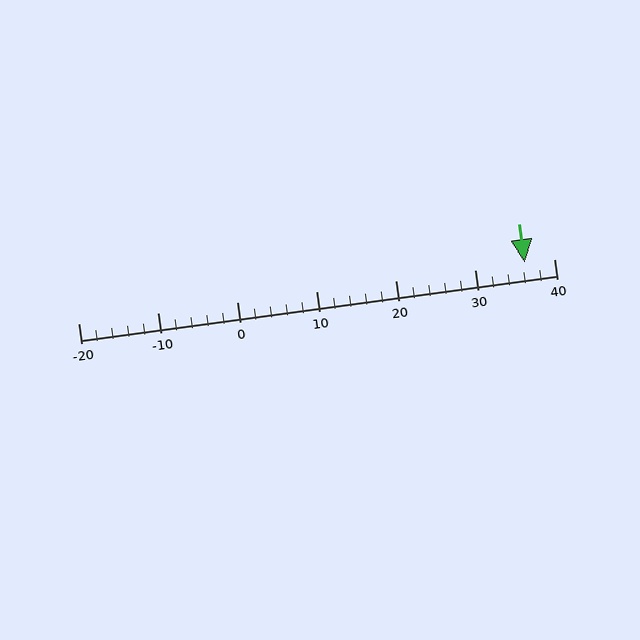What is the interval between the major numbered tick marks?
The major tick marks are spaced 10 units apart.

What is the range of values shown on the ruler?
The ruler shows values from -20 to 40.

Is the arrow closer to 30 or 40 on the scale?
The arrow is closer to 40.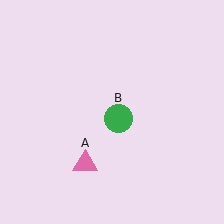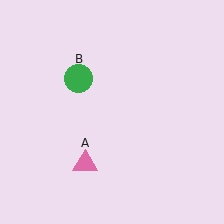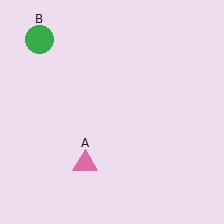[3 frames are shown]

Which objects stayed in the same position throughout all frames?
Pink triangle (object A) remained stationary.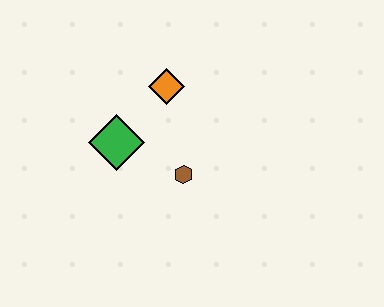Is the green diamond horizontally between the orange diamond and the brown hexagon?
No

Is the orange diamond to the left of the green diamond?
No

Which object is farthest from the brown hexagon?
The orange diamond is farthest from the brown hexagon.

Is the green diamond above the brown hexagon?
Yes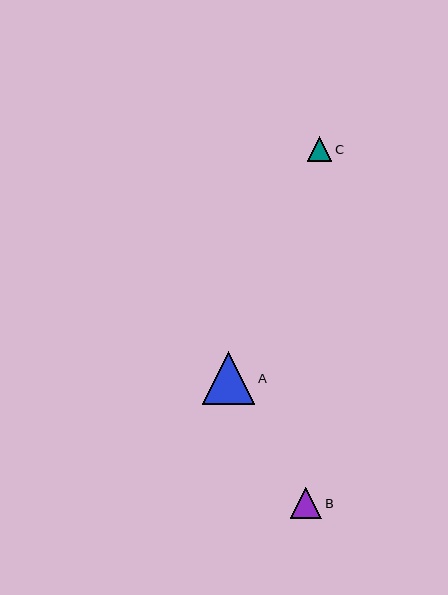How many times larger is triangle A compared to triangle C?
Triangle A is approximately 2.1 times the size of triangle C.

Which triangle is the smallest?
Triangle C is the smallest with a size of approximately 25 pixels.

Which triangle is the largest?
Triangle A is the largest with a size of approximately 52 pixels.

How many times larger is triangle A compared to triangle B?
Triangle A is approximately 1.7 times the size of triangle B.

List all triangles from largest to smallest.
From largest to smallest: A, B, C.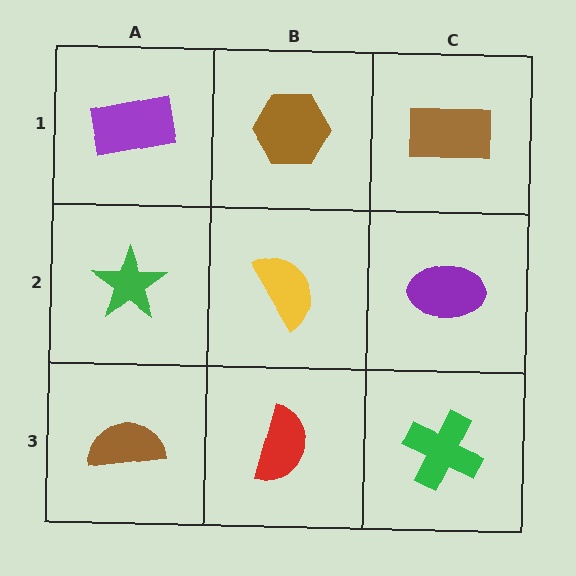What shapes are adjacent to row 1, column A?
A green star (row 2, column A), a brown hexagon (row 1, column B).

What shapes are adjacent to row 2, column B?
A brown hexagon (row 1, column B), a red semicircle (row 3, column B), a green star (row 2, column A), a purple ellipse (row 2, column C).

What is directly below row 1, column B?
A yellow semicircle.